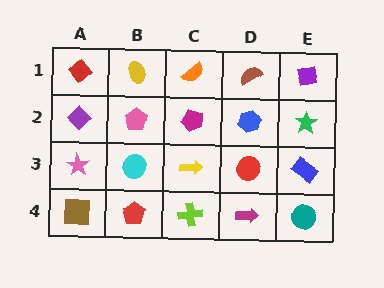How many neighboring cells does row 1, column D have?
3.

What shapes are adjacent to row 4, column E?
A blue rectangle (row 3, column E), a magenta arrow (row 4, column D).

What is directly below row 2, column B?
A cyan circle.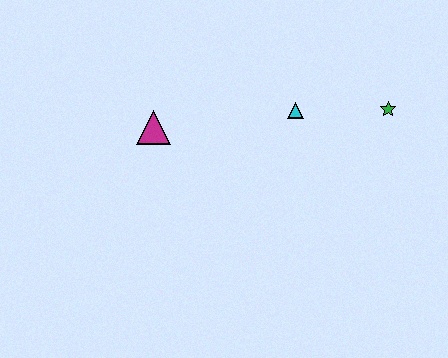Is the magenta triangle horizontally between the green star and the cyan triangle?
No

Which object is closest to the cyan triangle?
The green star is closest to the cyan triangle.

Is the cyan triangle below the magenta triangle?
No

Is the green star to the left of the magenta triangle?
No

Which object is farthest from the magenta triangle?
The green star is farthest from the magenta triangle.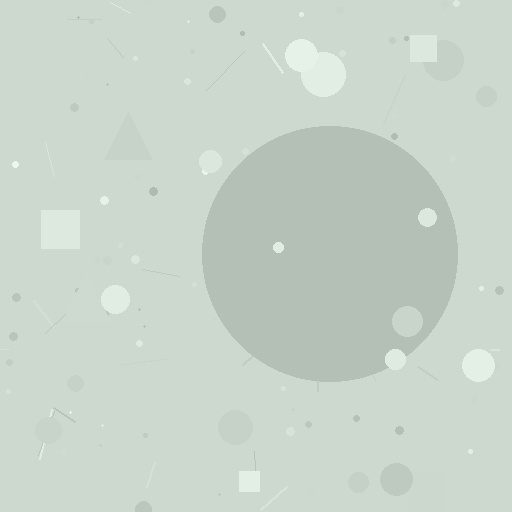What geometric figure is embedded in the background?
A circle is embedded in the background.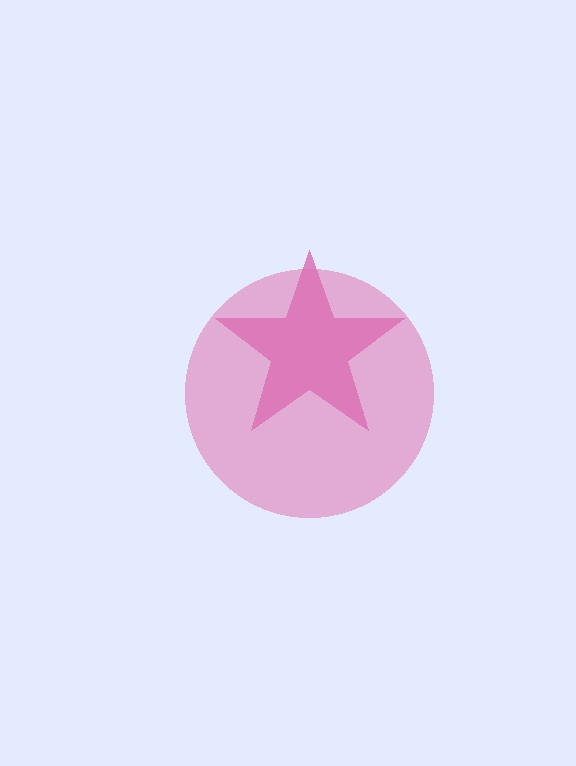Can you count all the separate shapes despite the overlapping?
Yes, there are 2 separate shapes.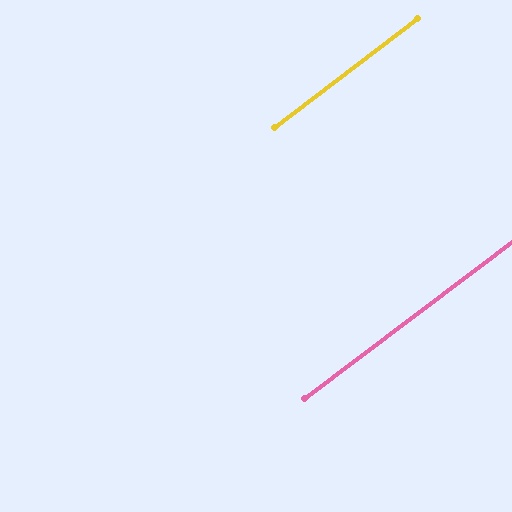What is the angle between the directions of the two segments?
Approximately 0 degrees.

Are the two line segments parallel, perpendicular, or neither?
Parallel — their directions differ by only 0.3°.